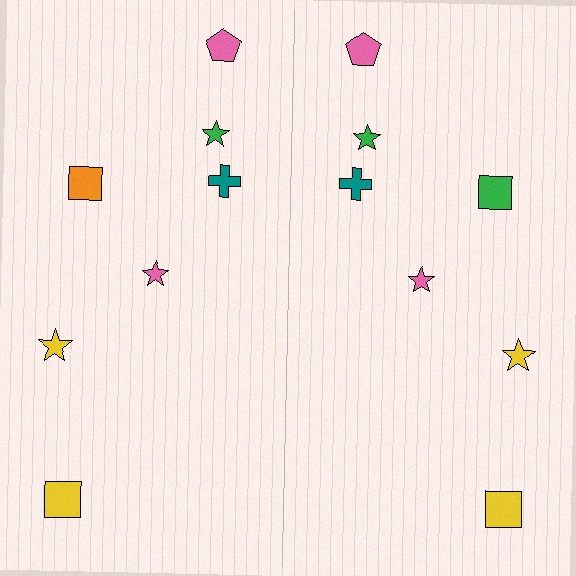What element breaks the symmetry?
The green square on the right side breaks the symmetry — its mirror counterpart is orange.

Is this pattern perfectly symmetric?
No, the pattern is not perfectly symmetric. The green square on the right side breaks the symmetry — its mirror counterpart is orange.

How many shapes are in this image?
There are 14 shapes in this image.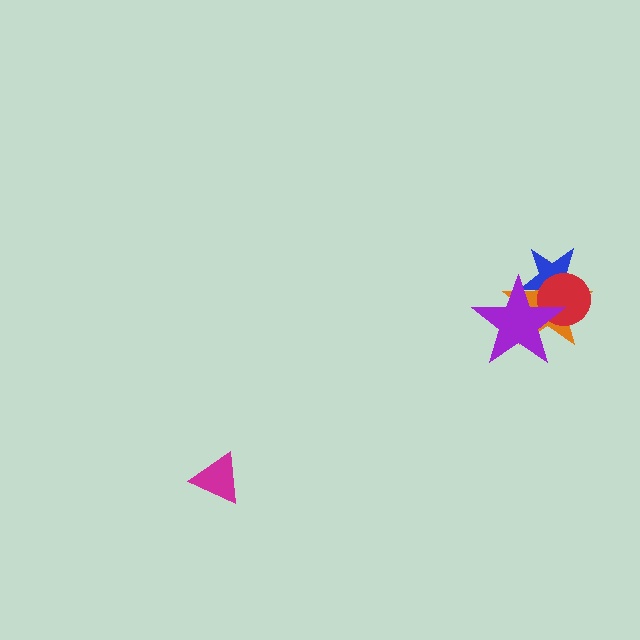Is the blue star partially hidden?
Yes, it is partially covered by another shape.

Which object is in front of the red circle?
The purple star is in front of the red circle.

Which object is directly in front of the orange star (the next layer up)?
The blue star is directly in front of the orange star.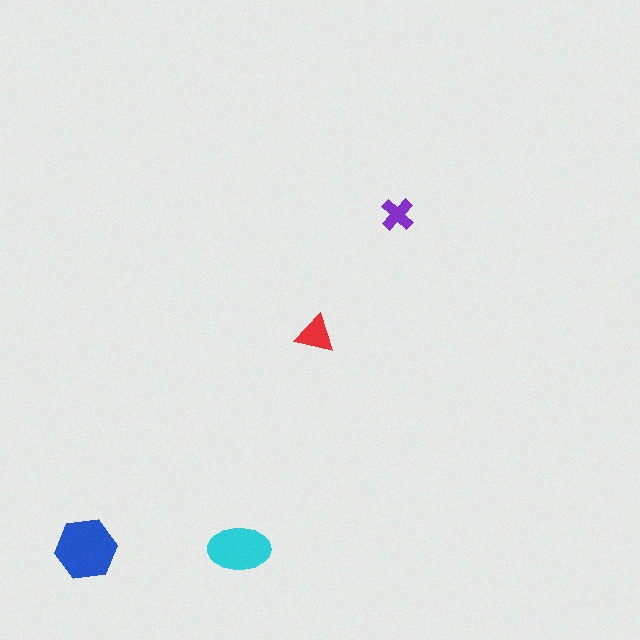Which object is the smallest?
The purple cross.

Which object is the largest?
The blue hexagon.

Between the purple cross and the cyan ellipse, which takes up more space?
The cyan ellipse.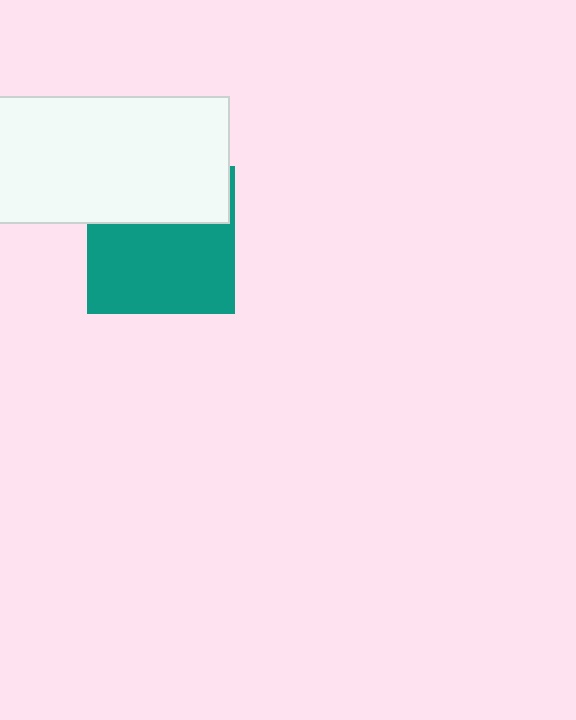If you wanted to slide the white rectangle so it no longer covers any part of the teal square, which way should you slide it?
Slide it up — that is the most direct way to separate the two shapes.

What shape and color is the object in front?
The object in front is a white rectangle.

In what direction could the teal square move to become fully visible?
The teal square could move down. That would shift it out from behind the white rectangle entirely.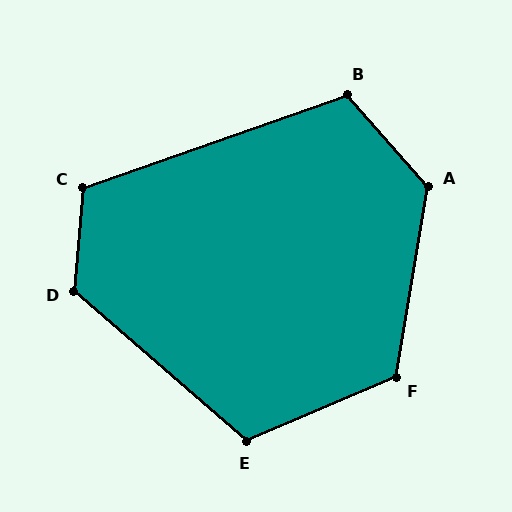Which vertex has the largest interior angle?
A, at approximately 129 degrees.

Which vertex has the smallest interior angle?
B, at approximately 112 degrees.